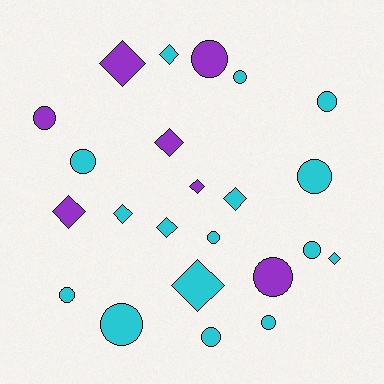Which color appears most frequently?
Cyan, with 16 objects.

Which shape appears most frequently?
Circle, with 13 objects.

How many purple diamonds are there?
There are 4 purple diamonds.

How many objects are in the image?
There are 23 objects.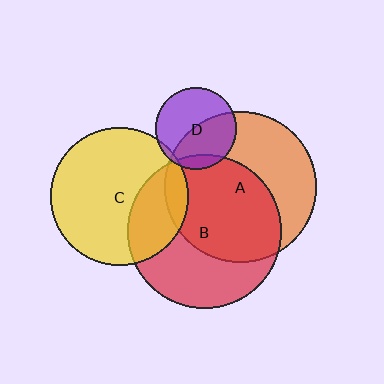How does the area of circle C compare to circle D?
Approximately 2.9 times.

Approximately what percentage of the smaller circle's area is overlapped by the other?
Approximately 50%.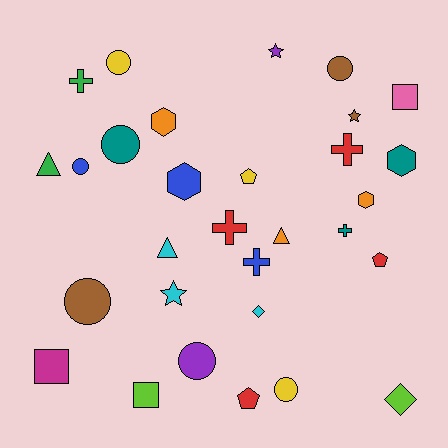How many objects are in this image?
There are 30 objects.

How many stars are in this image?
There are 3 stars.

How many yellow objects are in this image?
There are 3 yellow objects.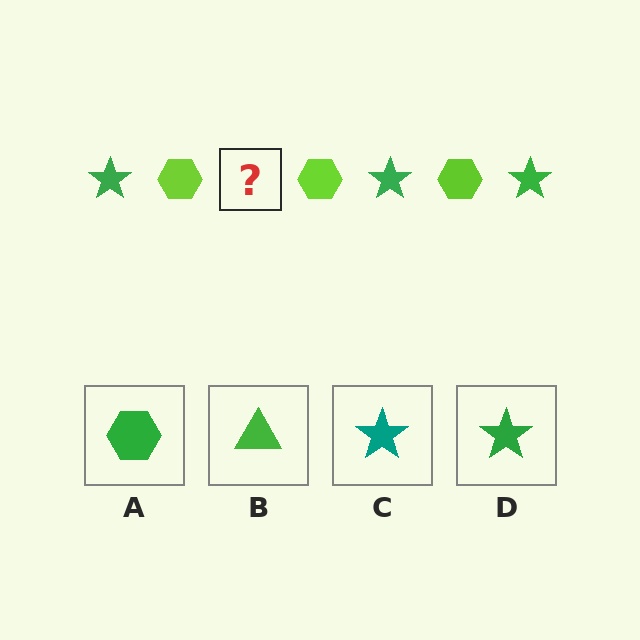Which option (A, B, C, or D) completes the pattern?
D.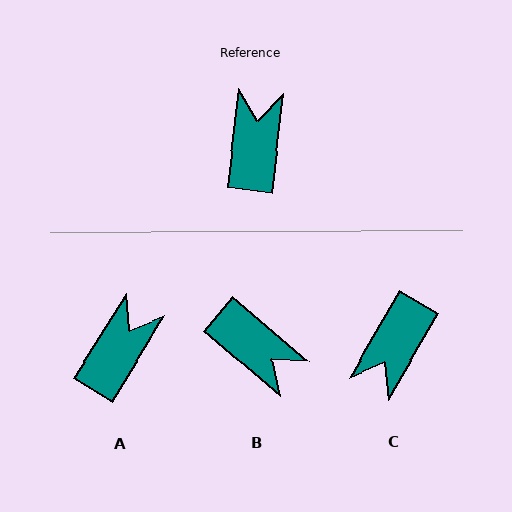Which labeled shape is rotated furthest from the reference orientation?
C, about 156 degrees away.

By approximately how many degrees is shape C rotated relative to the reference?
Approximately 156 degrees counter-clockwise.